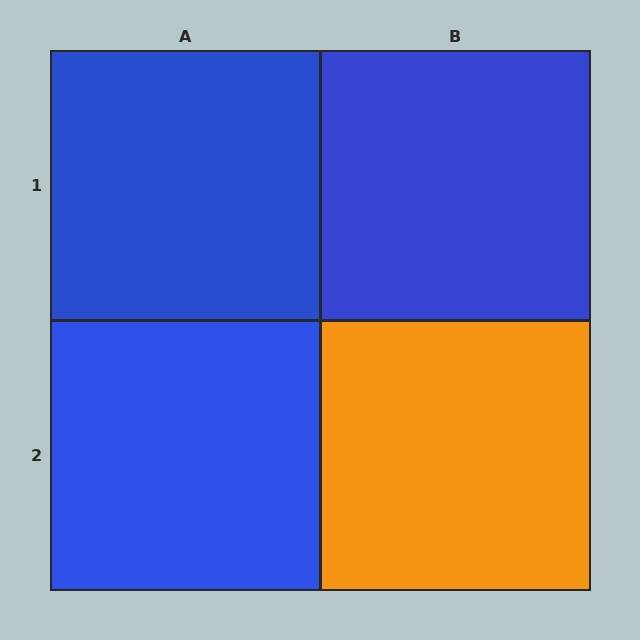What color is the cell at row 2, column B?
Orange.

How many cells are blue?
3 cells are blue.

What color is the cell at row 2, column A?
Blue.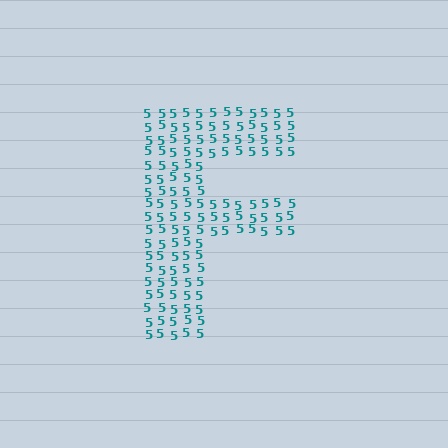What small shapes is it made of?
It is made of small digit 5's.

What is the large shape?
The large shape is the letter F.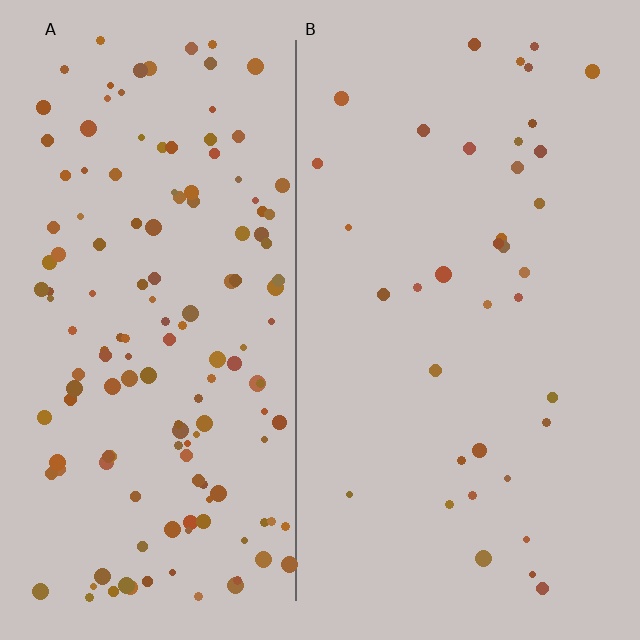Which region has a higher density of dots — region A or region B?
A (the left).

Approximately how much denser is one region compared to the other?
Approximately 4.0× — region A over region B.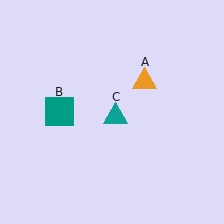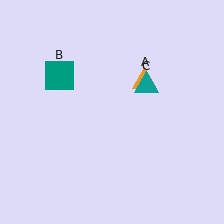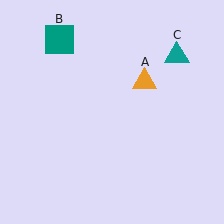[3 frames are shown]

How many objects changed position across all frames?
2 objects changed position: teal square (object B), teal triangle (object C).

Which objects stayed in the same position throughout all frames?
Orange triangle (object A) remained stationary.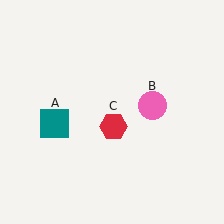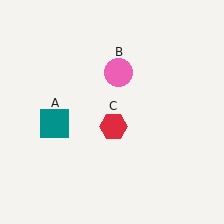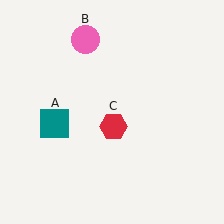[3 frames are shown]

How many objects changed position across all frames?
1 object changed position: pink circle (object B).